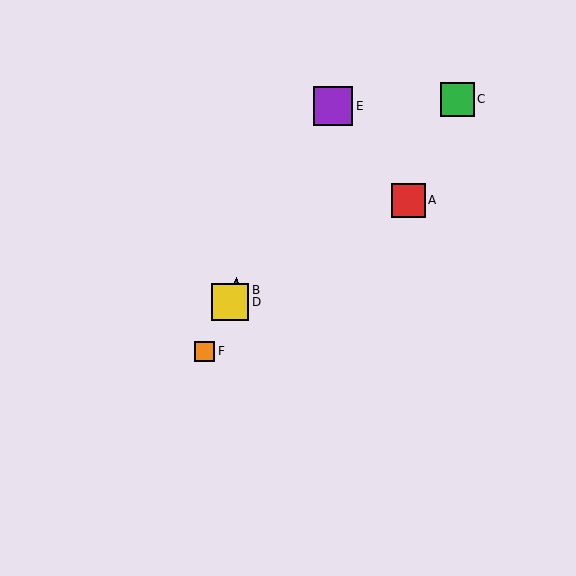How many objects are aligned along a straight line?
4 objects (B, D, E, F) are aligned along a straight line.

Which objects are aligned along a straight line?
Objects B, D, E, F are aligned along a straight line.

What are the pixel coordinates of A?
Object A is at (408, 200).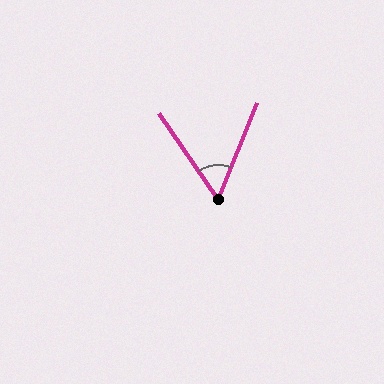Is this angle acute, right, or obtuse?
It is acute.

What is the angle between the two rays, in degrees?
Approximately 56 degrees.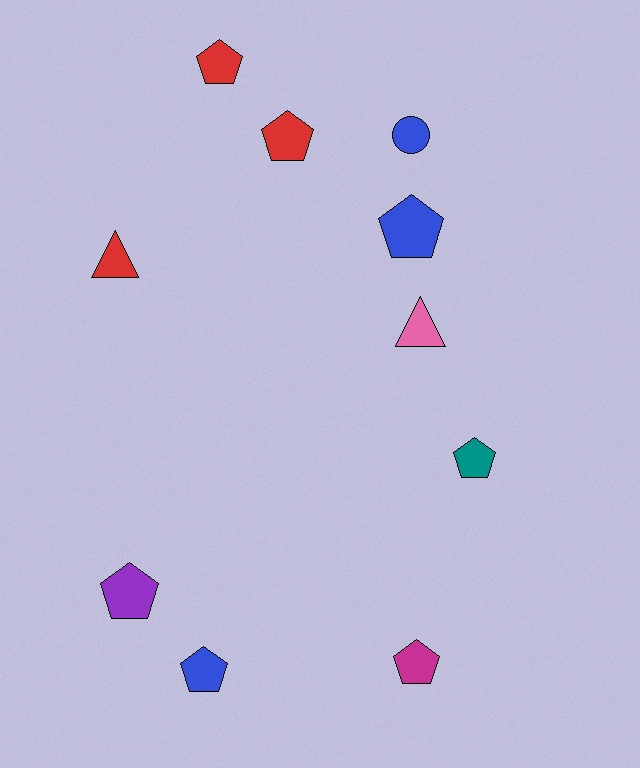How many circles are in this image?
There is 1 circle.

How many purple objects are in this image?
There is 1 purple object.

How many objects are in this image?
There are 10 objects.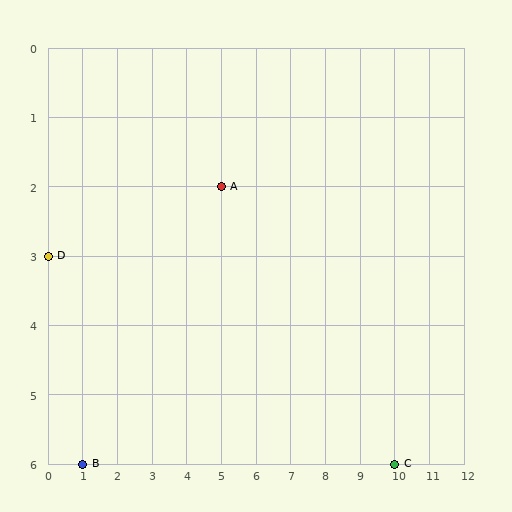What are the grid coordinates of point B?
Point B is at grid coordinates (1, 6).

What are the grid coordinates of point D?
Point D is at grid coordinates (0, 3).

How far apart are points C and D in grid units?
Points C and D are 10 columns and 3 rows apart (about 10.4 grid units diagonally).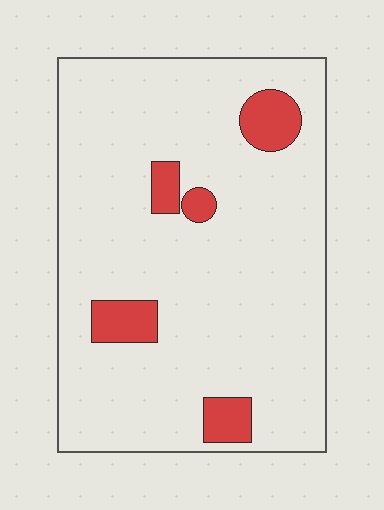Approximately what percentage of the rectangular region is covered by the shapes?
Approximately 10%.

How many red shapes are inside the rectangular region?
5.